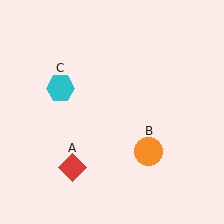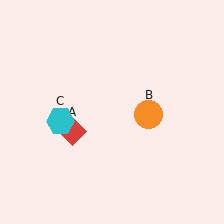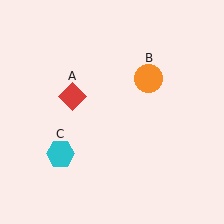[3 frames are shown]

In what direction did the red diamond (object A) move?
The red diamond (object A) moved up.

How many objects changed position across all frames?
3 objects changed position: red diamond (object A), orange circle (object B), cyan hexagon (object C).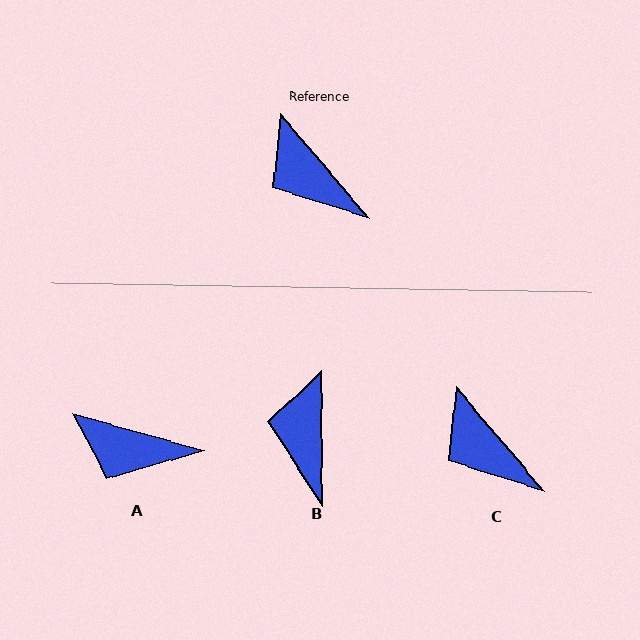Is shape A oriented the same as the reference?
No, it is off by about 34 degrees.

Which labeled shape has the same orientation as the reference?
C.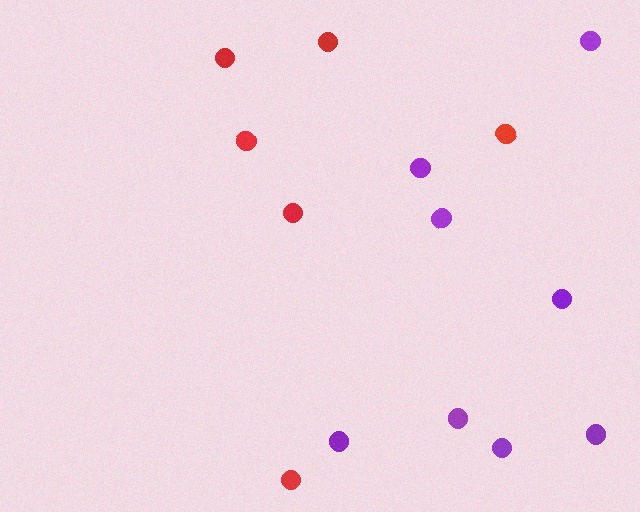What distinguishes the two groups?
There are 2 groups: one group of purple circles (8) and one group of red circles (6).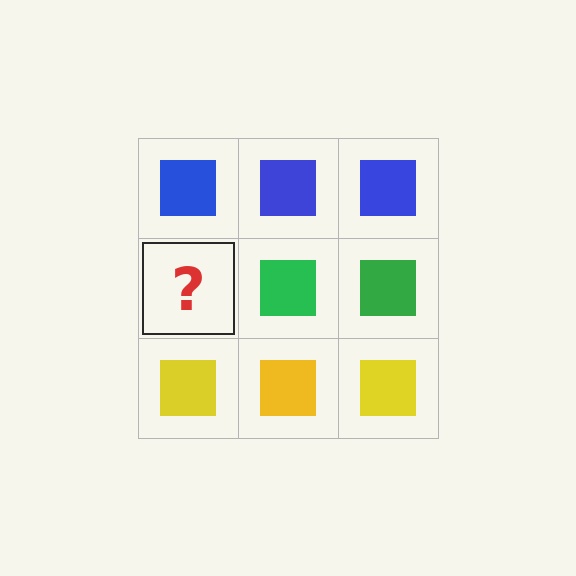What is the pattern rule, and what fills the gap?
The rule is that each row has a consistent color. The gap should be filled with a green square.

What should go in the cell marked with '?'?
The missing cell should contain a green square.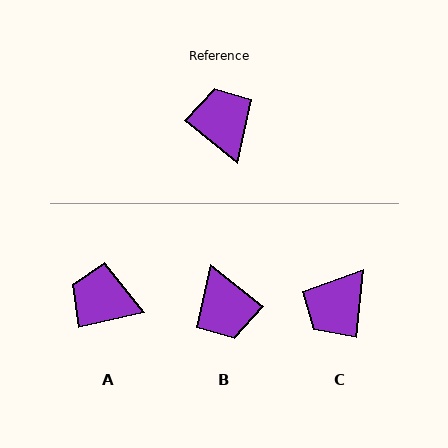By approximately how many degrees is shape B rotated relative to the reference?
Approximately 179 degrees clockwise.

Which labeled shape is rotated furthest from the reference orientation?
B, about 179 degrees away.